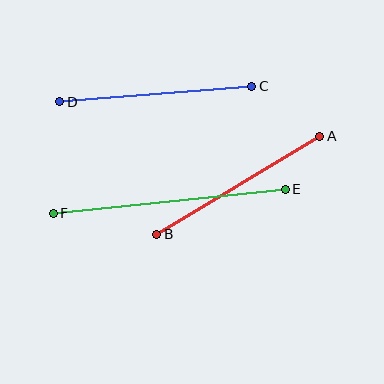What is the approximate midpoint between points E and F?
The midpoint is at approximately (169, 201) pixels.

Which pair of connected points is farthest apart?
Points E and F are farthest apart.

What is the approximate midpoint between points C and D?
The midpoint is at approximately (156, 94) pixels.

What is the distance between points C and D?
The distance is approximately 193 pixels.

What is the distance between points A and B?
The distance is approximately 190 pixels.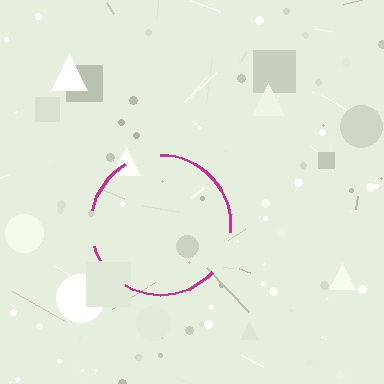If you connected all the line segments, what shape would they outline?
They would outline a circle.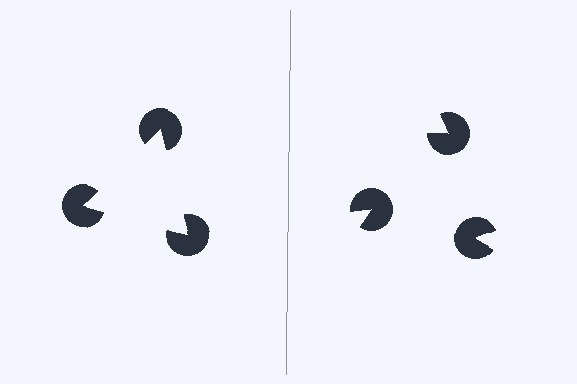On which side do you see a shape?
An illusory triangle appears on the left side. On the right side the wedge cuts are rotated, so no coherent shape forms.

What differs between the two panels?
The pac-man discs are positioned identically on both sides; only the wedge orientations differ. On the left they align to a triangle; on the right they are misaligned.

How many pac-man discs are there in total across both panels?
6 — 3 on each side.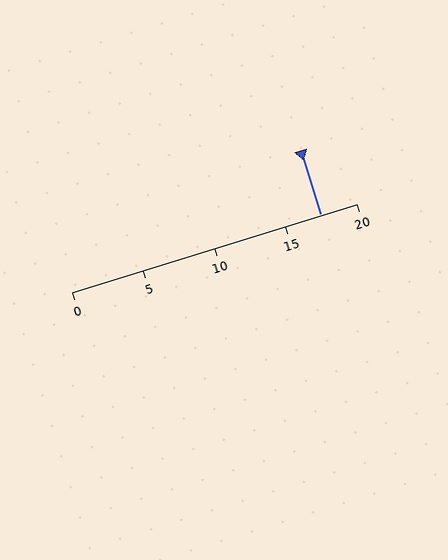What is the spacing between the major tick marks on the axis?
The major ticks are spaced 5 apart.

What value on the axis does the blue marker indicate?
The marker indicates approximately 17.5.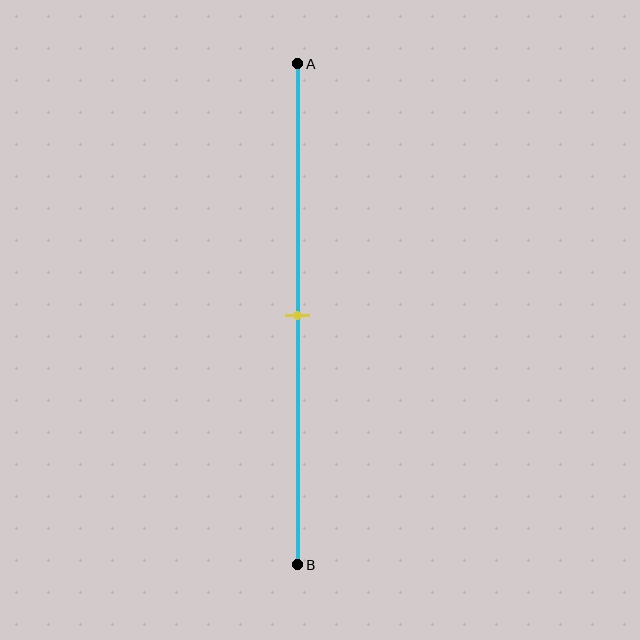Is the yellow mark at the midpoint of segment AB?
Yes, the mark is approximately at the midpoint.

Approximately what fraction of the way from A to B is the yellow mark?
The yellow mark is approximately 50% of the way from A to B.